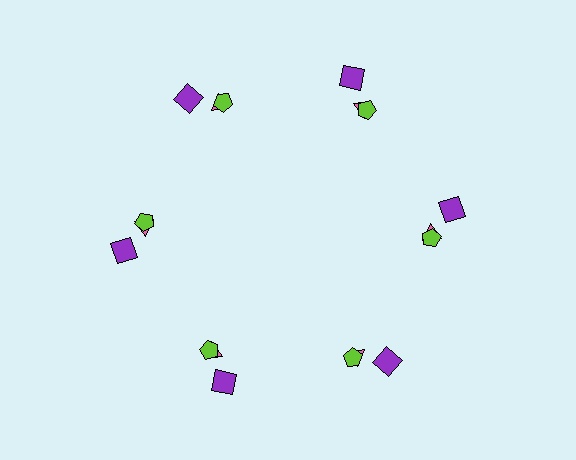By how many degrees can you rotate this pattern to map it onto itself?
The pattern maps onto itself every 60 degrees of rotation.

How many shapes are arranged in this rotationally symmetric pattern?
There are 18 shapes, arranged in 6 groups of 3.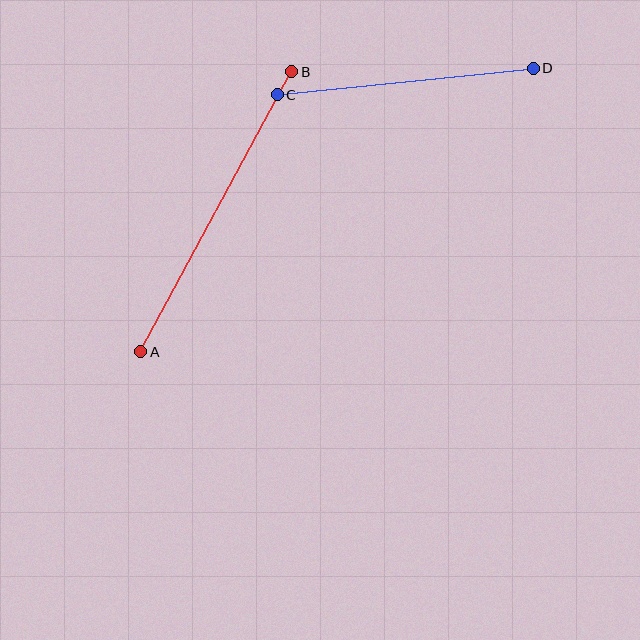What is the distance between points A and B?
The distance is approximately 318 pixels.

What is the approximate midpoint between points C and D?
The midpoint is at approximately (405, 82) pixels.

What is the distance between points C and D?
The distance is approximately 258 pixels.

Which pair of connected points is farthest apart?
Points A and B are farthest apart.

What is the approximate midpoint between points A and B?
The midpoint is at approximately (216, 212) pixels.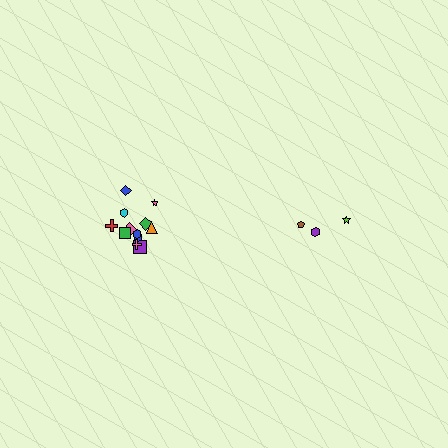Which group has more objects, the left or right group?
The left group.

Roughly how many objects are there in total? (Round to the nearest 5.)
Roughly 15 objects in total.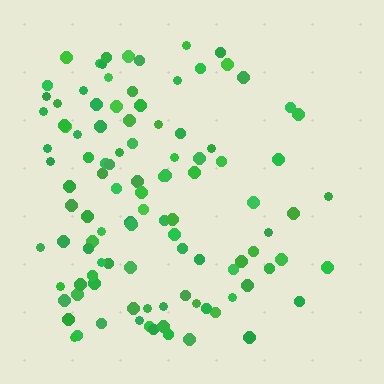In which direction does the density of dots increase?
From right to left, with the left side densest.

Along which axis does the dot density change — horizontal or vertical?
Horizontal.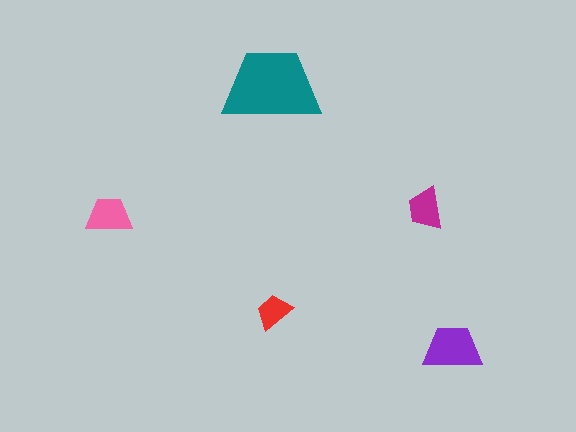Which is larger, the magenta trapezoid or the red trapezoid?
The magenta one.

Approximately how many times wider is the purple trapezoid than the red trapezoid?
About 1.5 times wider.